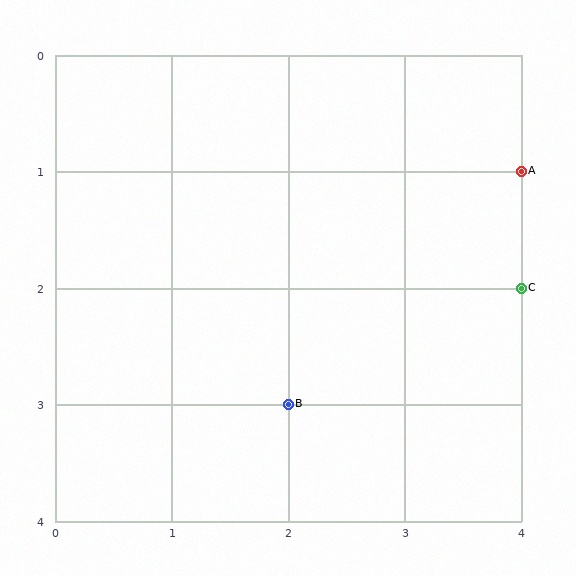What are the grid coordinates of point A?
Point A is at grid coordinates (4, 1).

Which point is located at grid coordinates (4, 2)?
Point C is at (4, 2).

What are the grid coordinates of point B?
Point B is at grid coordinates (2, 3).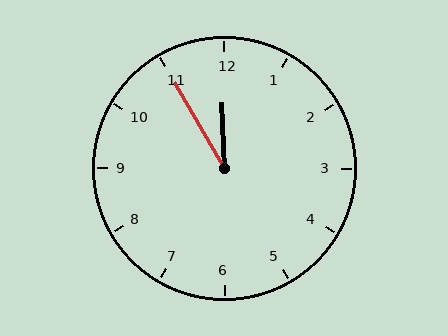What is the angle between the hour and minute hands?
Approximately 28 degrees.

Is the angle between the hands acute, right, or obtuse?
It is acute.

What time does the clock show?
11:55.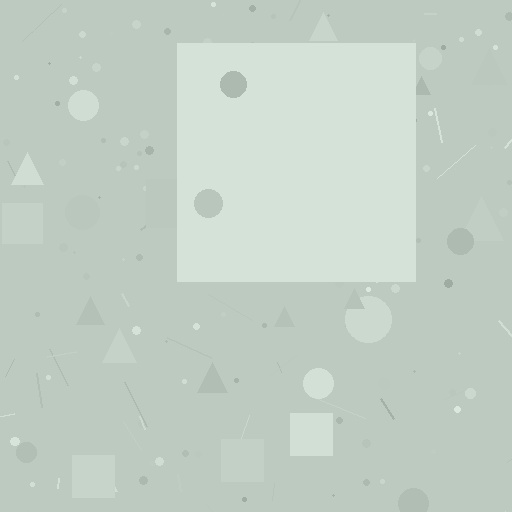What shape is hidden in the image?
A square is hidden in the image.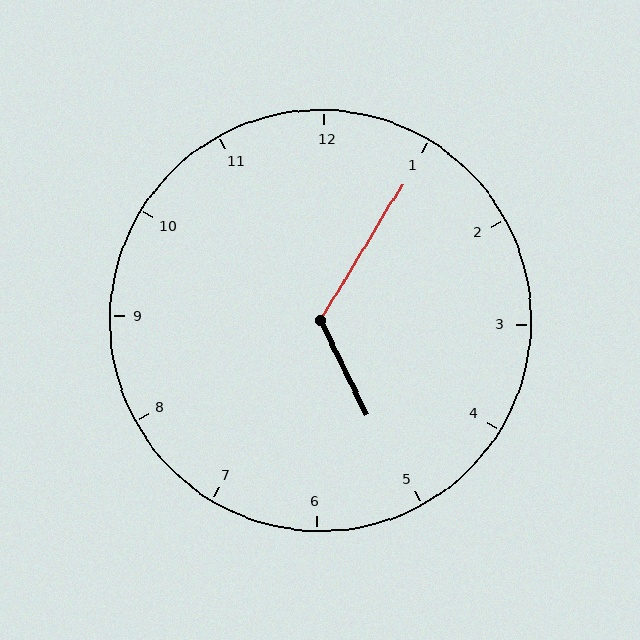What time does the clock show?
5:05.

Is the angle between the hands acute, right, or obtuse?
It is obtuse.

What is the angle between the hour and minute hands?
Approximately 122 degrees.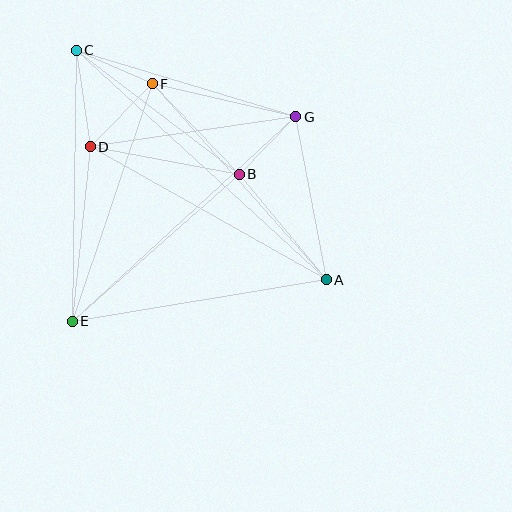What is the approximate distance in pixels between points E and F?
The distance between E and F is approximately 251 pixels.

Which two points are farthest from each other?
Points A and C are farthest from each other.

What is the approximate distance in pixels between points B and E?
The distance between B and E is approximately 223 pixels.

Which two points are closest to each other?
Points B and G are closest to each other.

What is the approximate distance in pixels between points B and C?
The distance between B and C is approximately 205 pixels.